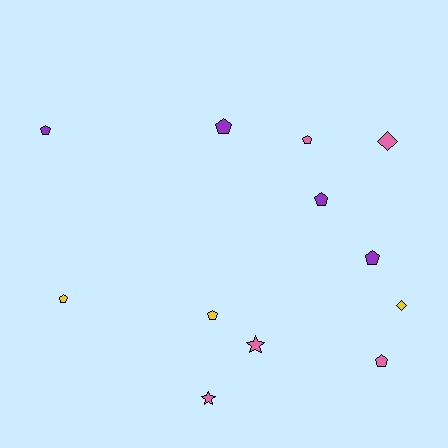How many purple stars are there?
There are no purple stars.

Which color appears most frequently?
Pink, with 5 objects.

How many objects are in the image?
There are 12 objects.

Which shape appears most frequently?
Pentagon, with 8 objects.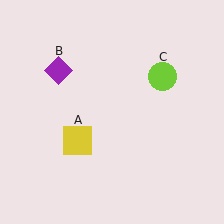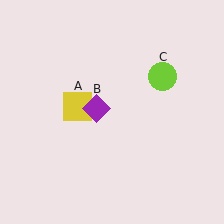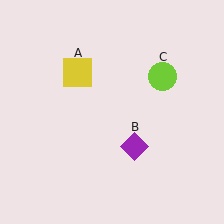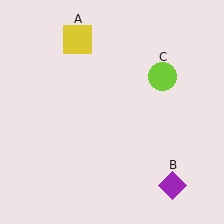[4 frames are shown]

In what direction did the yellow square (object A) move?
The yellow square (object A) moved up.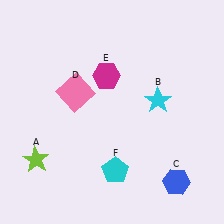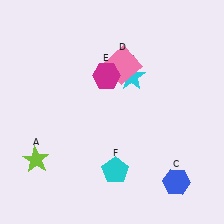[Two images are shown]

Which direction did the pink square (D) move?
The pink square (D) moved right.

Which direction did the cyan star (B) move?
The cyan star (B) moved left.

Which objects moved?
The objects that moved are: the cyan star (B), the pink square (D).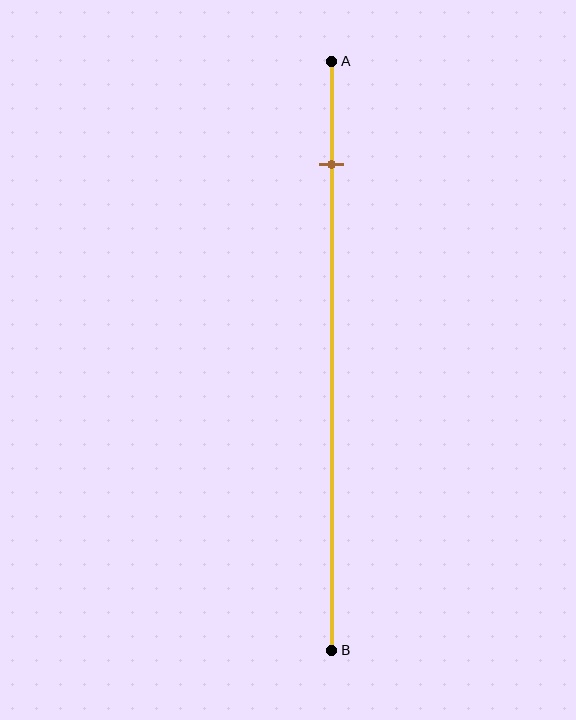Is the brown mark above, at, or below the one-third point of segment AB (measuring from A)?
The brown mark is above the one-third point of segment AB.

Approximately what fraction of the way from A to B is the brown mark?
The brown mark is approximately 20% of the way from A to B.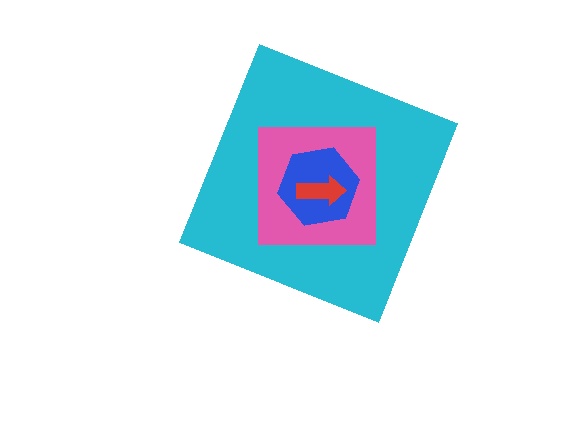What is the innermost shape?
The red arrow.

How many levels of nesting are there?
4.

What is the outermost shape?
The cyan diamond.